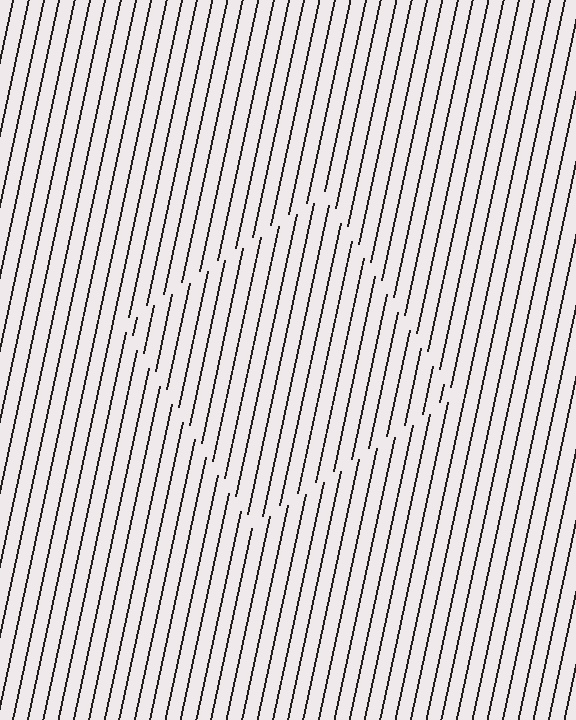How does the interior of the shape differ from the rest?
The interior of the shape contains the same grating, shifted by half a period — the contour is defined by the phase discontinuity where line-ends from the inner and outer gratings abut.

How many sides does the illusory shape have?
4 sides — the line-ends trace a square.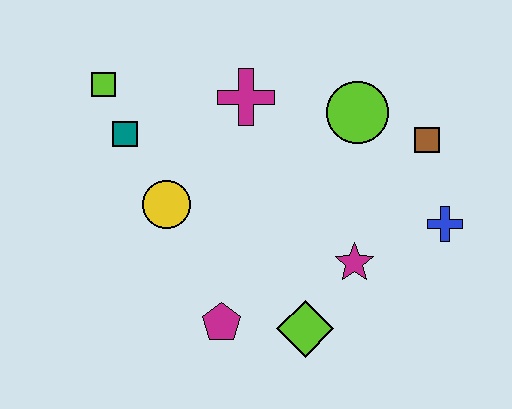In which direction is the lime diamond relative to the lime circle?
The lime diamond is below the lime circle.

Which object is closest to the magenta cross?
The lime circle is closest to the magenta cross.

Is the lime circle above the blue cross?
Yes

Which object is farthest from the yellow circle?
The blue cross is farthest from the yellow circle.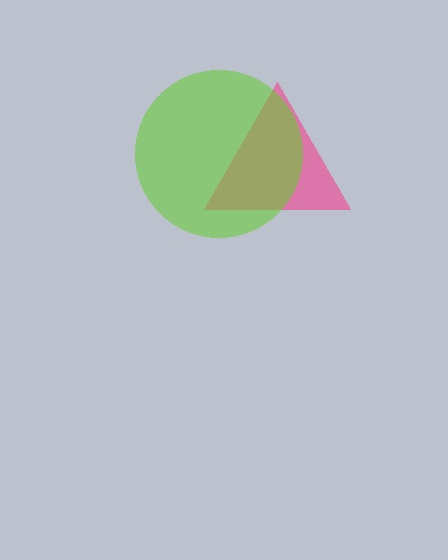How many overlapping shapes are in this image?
There are 2 overlapping shapes in the image.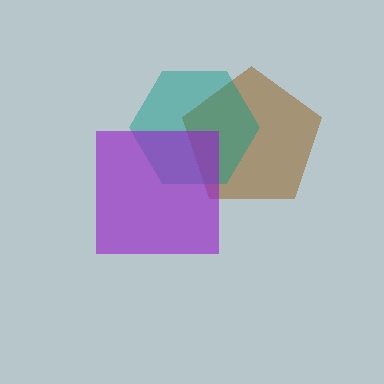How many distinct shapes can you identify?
There are 3 distinct shapes: a brown pentagon, a teal hexagon, a purple square.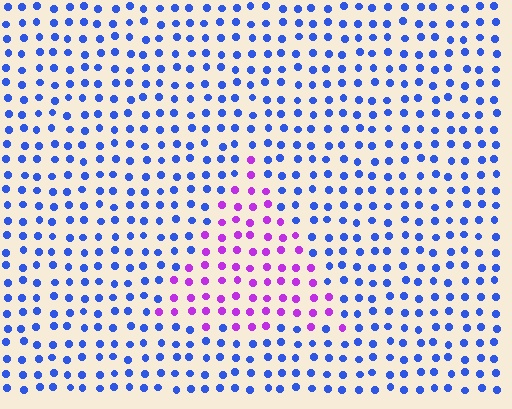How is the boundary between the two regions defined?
The boundary is defined purely by a slight shift in hue (about 62 degrees). Spacing, size, and orientation are identical on both sides.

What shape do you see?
I see a triangle.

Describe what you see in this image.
The image is filled with small blue elements in a uniform arrangement. A triangle-shaped region is visible where the elements are tinted to a slightly different hue, forming a subtle color boundary.